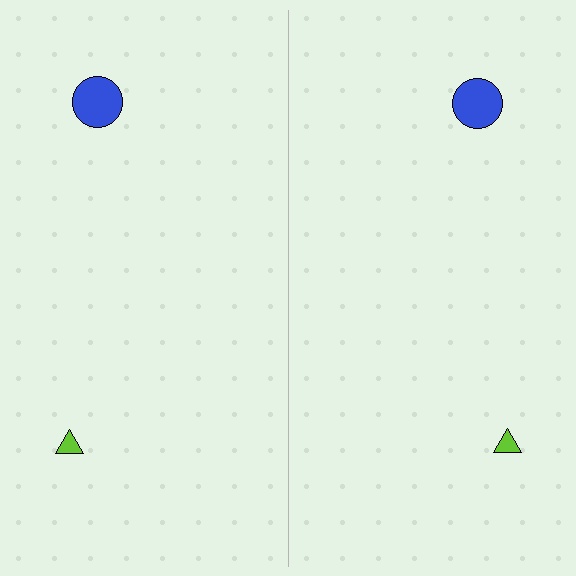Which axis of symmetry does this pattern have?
The pattern has a vertical axis of symmetry running through the center of the image.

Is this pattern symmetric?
Yes, this pattern has bilateral (reflection) symmetry.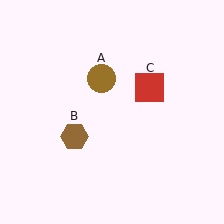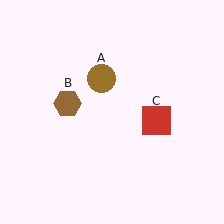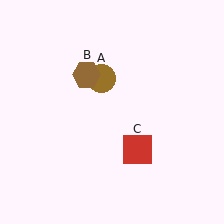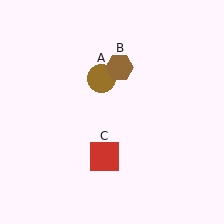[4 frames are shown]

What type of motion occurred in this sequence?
The brown hexagon (object B), red square (object C) rotated clockwise around the center of the scene.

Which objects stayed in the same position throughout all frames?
Brown circle (object A) remained stationary.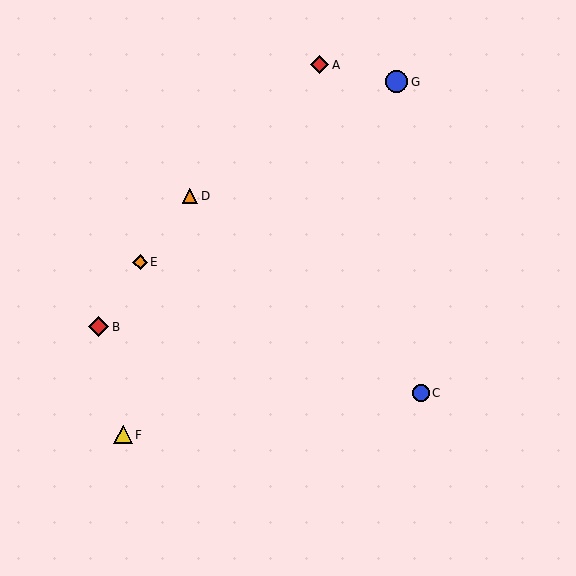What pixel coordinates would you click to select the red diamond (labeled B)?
Click at (99, 327) to select the red diamond B.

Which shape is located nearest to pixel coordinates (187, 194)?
The orange triangle (labeled D) at (190, 196) is nearest to that location.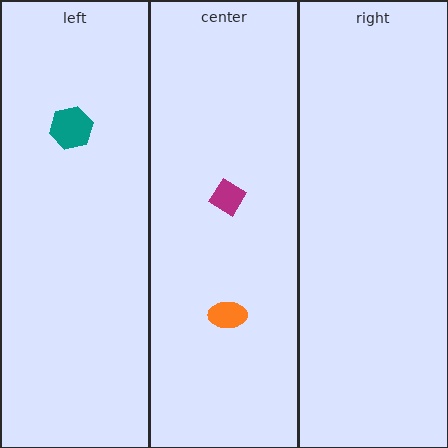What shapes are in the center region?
The magenta diamond, the orange ellipse.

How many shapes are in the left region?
1.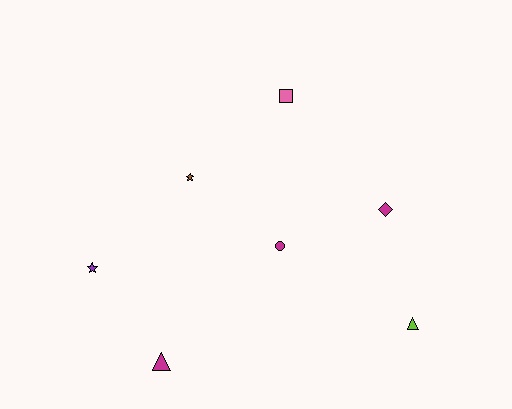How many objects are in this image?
There are 7 objects.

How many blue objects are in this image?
There are no blue objects.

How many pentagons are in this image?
There are no pentagons.